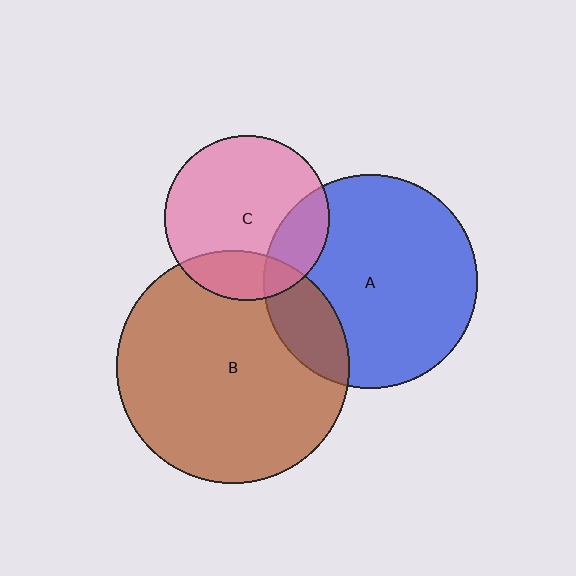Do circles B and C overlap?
Yes.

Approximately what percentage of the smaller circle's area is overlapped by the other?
Approximately 20%.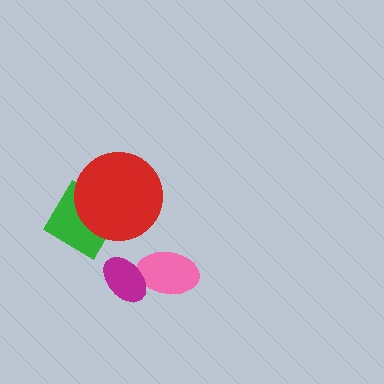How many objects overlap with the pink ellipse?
1 object overlaps with the pink ellipse.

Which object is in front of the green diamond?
The red circle is in front of the green diamond.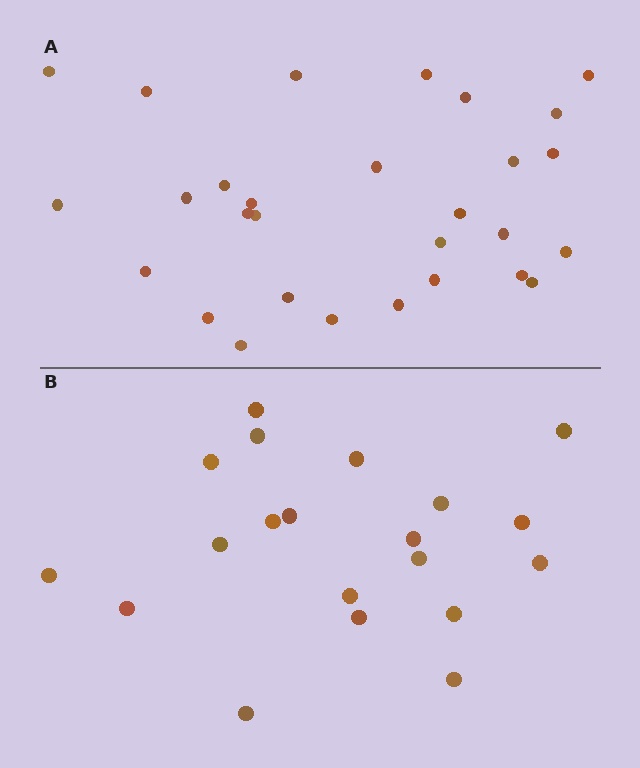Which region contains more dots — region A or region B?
Region A (the top region) has more dots.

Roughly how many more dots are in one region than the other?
Region A has roughly 8 or so more dots than region B.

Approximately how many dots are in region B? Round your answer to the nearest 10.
About 20 dots.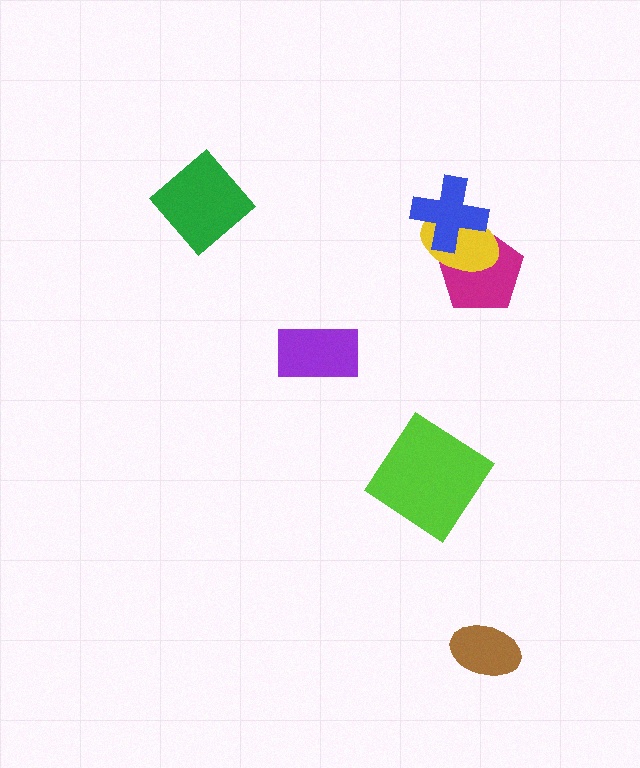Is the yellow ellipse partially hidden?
Yes, it is partially covered by another shape.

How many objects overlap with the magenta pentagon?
2 objects overlap with the magenta pentagon.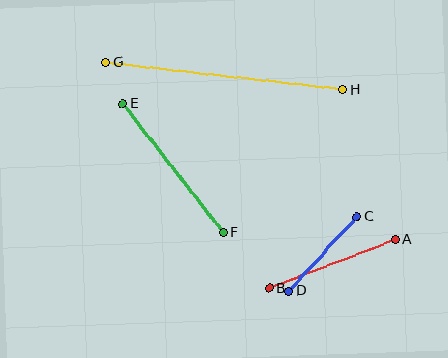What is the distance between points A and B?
The distance is approximately 136 pixels.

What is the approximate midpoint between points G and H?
The midpoint is at approximately (224, 76) pixels.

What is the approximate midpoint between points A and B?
The midpoint is at approximately (332, 264) pixels.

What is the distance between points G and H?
The distance is approximately 239 pixels.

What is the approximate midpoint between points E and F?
The midpoint is at approximately (173, 168) pixels.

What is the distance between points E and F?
The distance is approximately 163 pixels.